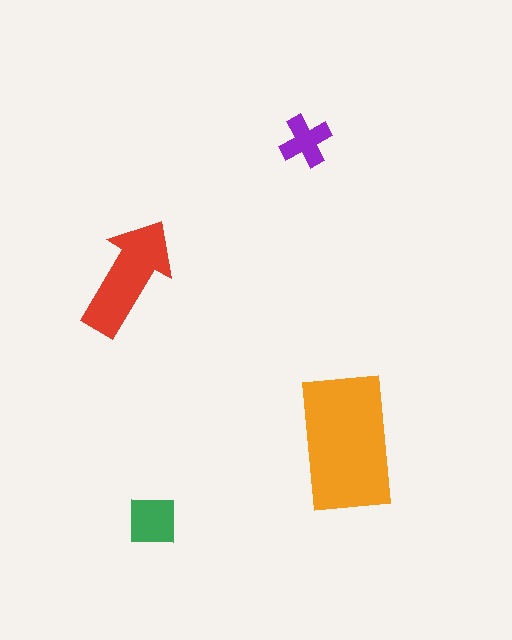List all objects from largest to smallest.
The orange rectangle, the red arrow, the green square, the purple cross.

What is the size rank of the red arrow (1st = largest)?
2nd.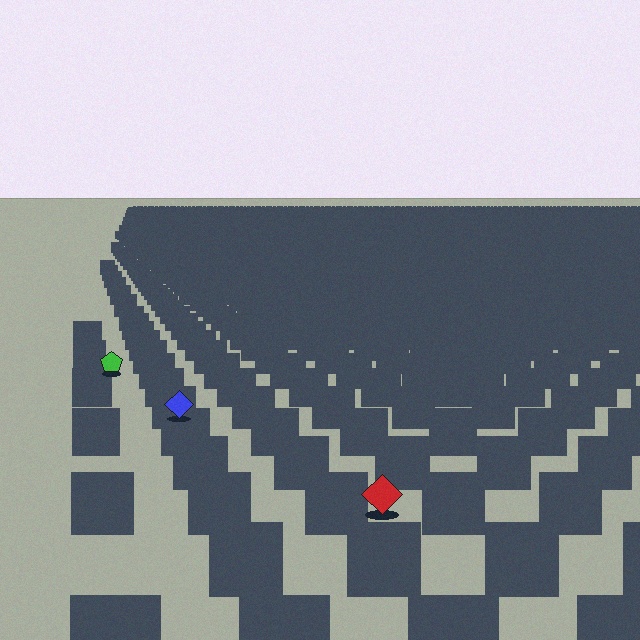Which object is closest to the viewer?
The red diamond is closest. The texture marks near it are larger and more spread out.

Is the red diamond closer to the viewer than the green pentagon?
Yes. The red diamond is closer — you can tell from the texture gradient: the ground texture is coarser near it.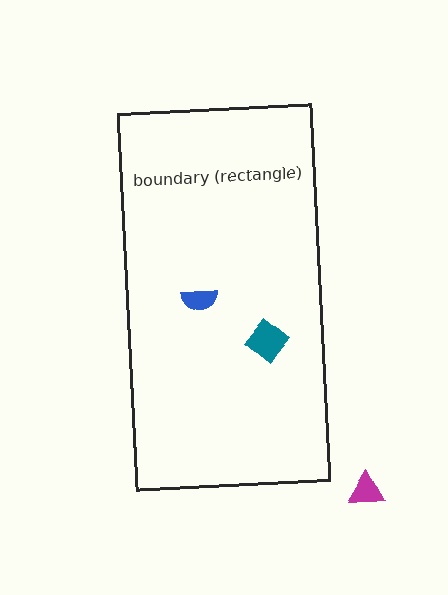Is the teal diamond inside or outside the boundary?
Inside.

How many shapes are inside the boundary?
2 inside, 1 outside.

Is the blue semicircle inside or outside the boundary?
Inside.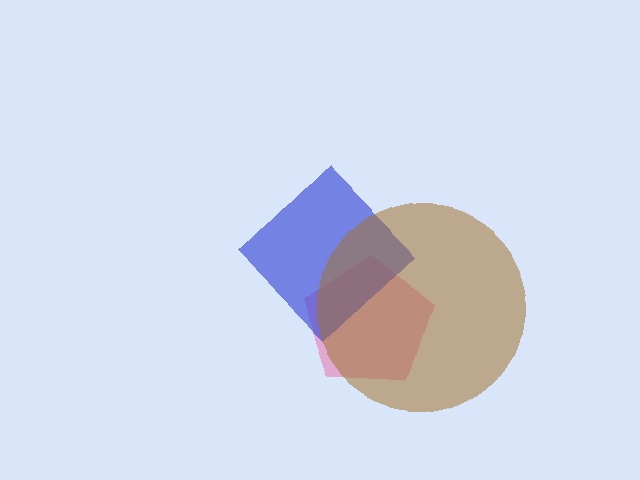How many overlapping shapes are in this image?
There are 3 overlapping shapes in the image.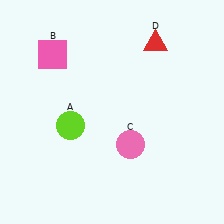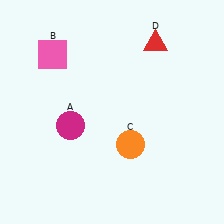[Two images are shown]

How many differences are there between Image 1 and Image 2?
There are 2 differences between the two images.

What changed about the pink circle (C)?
In Image 1, C is pink. In Image 2, it changed to orange.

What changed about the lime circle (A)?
In Image 1, A is lime. In Image 2, it changed to magenta.